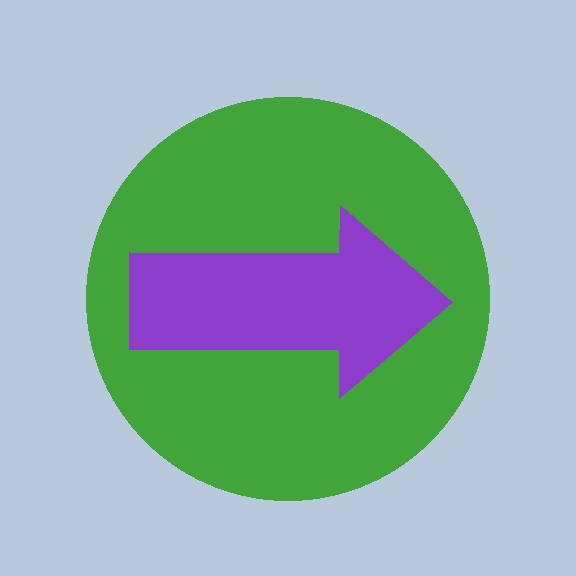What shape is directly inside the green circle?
The purple arrow.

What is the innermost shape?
The purple arrow.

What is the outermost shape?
The green circle.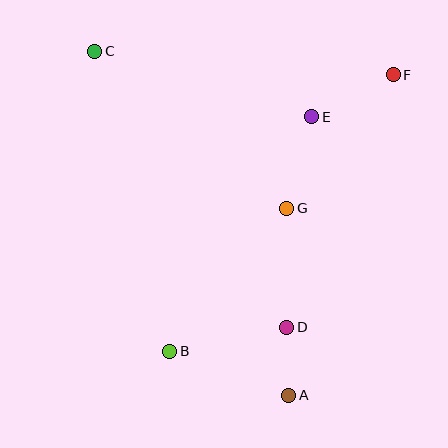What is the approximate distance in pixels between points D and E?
The distance between D and E is approximately 212 pixels.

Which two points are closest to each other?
Points A and D are closest to each other.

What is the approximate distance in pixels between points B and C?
The distance between B and C is approximately 309 pixels.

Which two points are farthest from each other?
Points A and C are farthest from each other.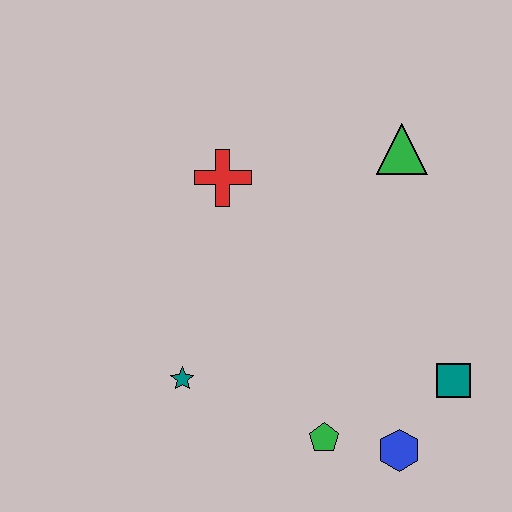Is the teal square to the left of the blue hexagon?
No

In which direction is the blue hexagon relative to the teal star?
The blue hexagon is to the right of the teal star.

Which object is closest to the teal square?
The blue hexagon is closest to the teal square.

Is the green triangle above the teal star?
Yes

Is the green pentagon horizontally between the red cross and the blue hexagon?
Yes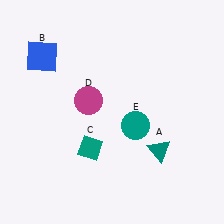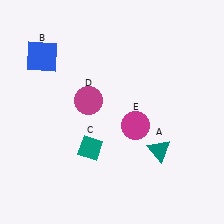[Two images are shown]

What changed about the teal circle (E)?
In Image 1, E is teal. In Image 2, it changed to magenta.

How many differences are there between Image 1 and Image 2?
There is 1 difference between the two images.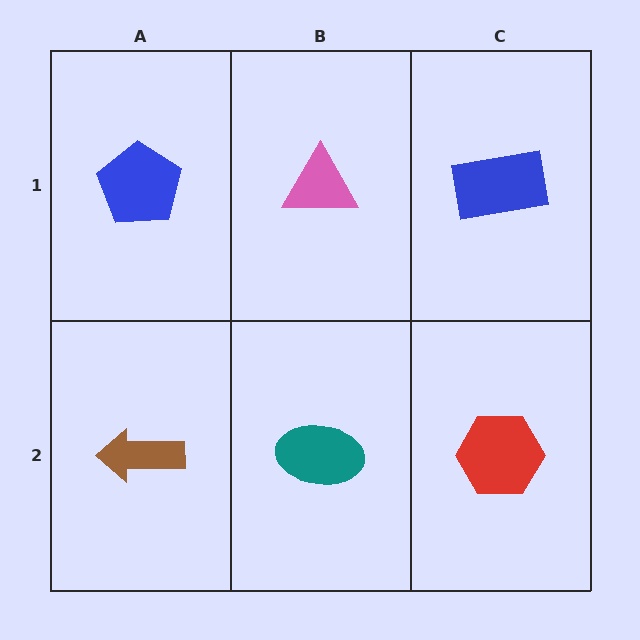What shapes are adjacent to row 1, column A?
A brown arrow (row 2, column A), a pink triangle (row 1, column B).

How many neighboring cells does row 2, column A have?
2.